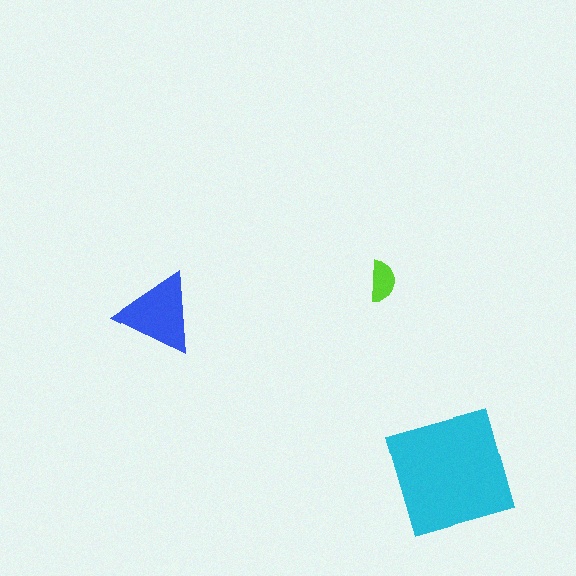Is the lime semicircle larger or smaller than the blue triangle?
Smaller.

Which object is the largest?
The cyan square.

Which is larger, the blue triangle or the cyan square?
The cyan square.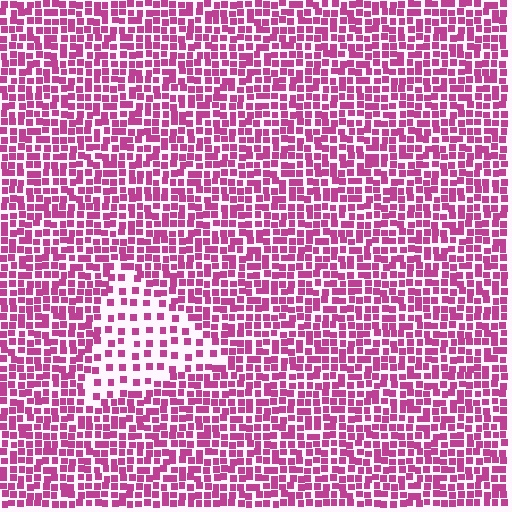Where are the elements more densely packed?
The elements are more densely packed outside the triangle boundary.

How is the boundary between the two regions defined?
The boundary is defined by a change in element density (approximately 2.3x ratio). All elements are the same color, size, and shape.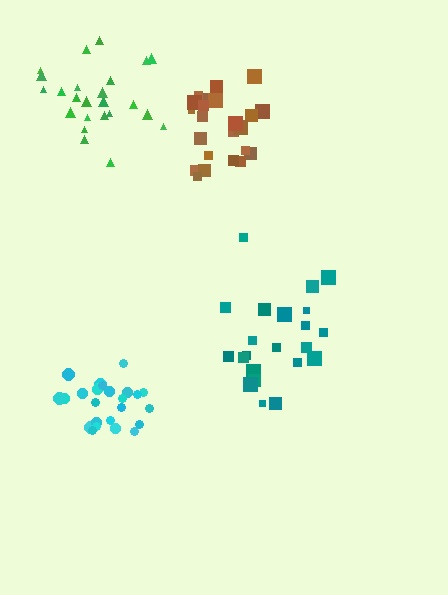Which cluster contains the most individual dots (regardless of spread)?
Cyan (25).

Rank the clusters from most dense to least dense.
brown, cyan, green, teal.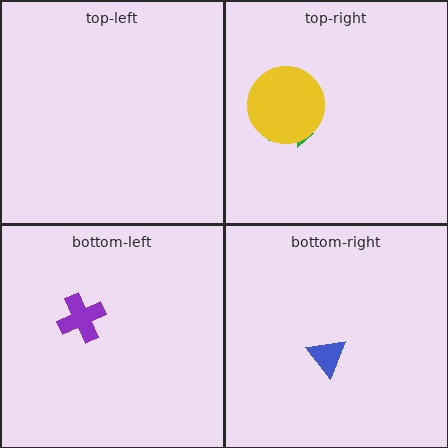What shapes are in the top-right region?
The green arrow, the yellow circle.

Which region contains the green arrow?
The top-right region.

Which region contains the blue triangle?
The bottom-right region.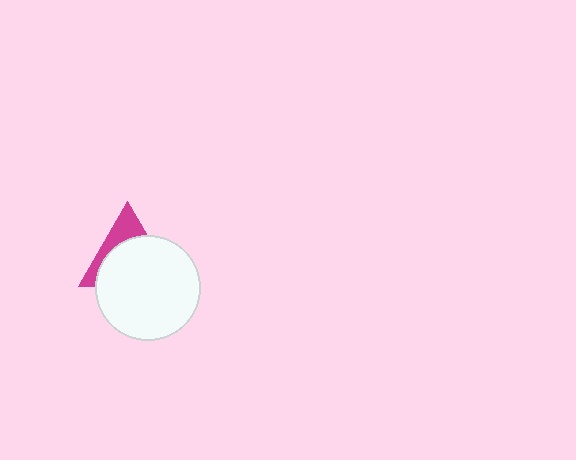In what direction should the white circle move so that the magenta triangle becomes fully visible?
The white circle should move down. That is the shortest direction to clear the overlap and leave the magenta triangle fully visible.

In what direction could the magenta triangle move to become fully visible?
The magenta triangle could move up. That would shift it out from behind the white circle entirely.